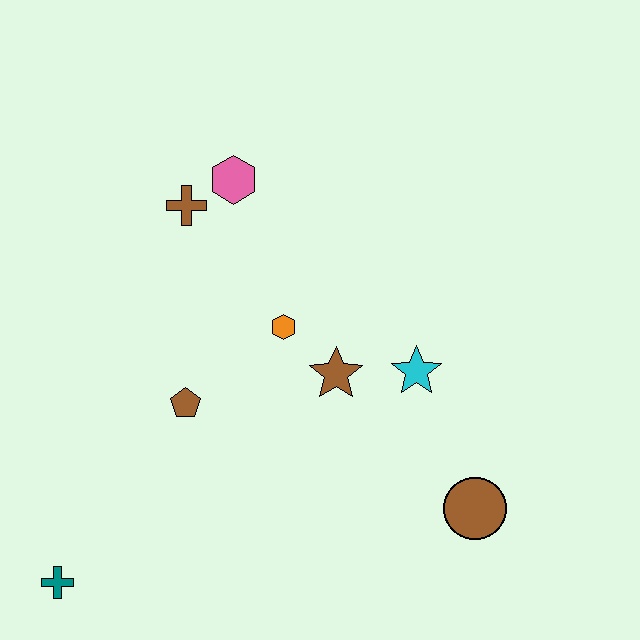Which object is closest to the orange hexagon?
The brown star is closest to the orange hexagon.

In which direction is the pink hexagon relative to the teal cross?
The pink hexagon is above the teal cross.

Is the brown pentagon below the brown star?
Yes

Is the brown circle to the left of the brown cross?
No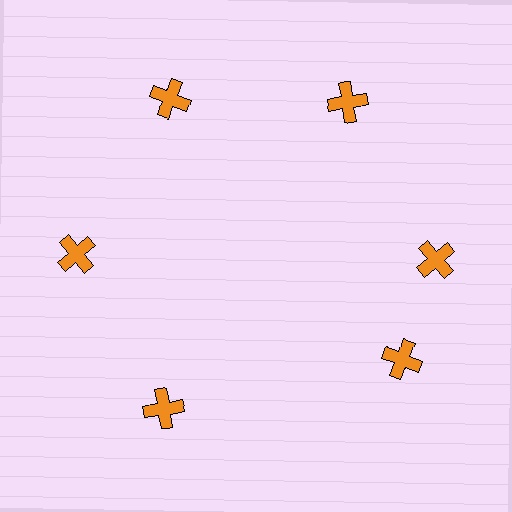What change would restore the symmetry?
The symmetry would be restored by rotating it back into even spacing with its neighbors so that all 6 crosses sit at equal angles and equal distance from the center.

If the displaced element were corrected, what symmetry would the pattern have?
It would have 6-fold rotational symmetry — the pattern would map onto itself every 60 degrees.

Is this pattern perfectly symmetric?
No. The 6 orange crosses are arranged in a ring, but one element near the 5 o'clock position is rotated out of alignment along the ring, breaking the 6-fold rotational symmetry.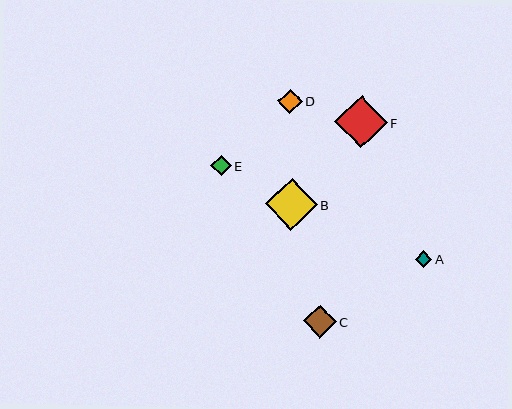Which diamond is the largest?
Diamond F is the largest with a size of approximately 52 pixels.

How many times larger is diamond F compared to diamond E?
Diamond F is approximately 2.6 times the size of diamond E.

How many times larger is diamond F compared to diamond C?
Diamond F is approximately 1.6 times the size of diamond C.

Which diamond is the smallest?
Diamond A is the smallest with a size of approximately 16 pixels.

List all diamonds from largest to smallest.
From largest to smallest: F, B, C, D, E, A.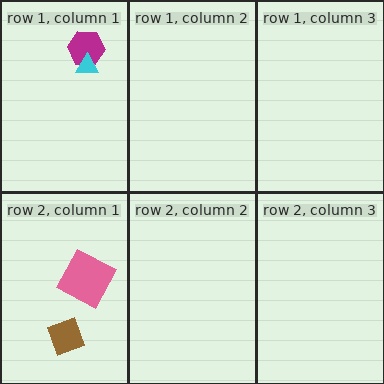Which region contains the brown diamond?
The row 2, column 1 region.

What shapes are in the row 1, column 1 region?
The magenta hexagon, the cyan triangle.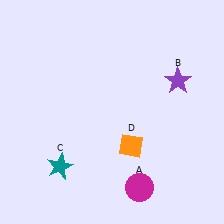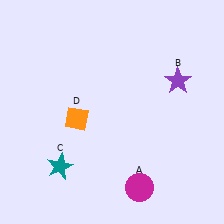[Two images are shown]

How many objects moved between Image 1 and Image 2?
1 object moved between the two images.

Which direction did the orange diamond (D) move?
The orange diamond (D) moved left.